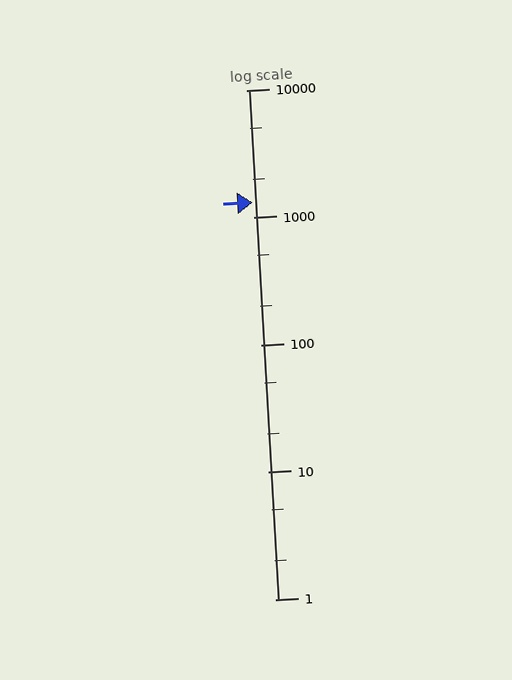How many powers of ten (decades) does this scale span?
The scale spans 4 decades, from 1 to 10000.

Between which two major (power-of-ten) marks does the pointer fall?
The pointer is between 1000 and 10000.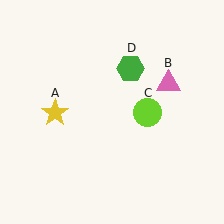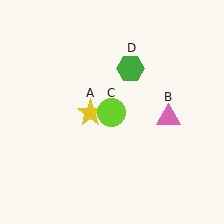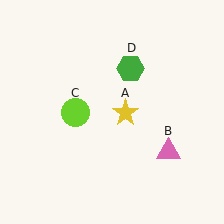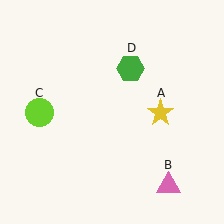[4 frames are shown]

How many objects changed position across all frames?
3 objects changed position: yellow star (object A), pink triangle (object B), lime circle (object C).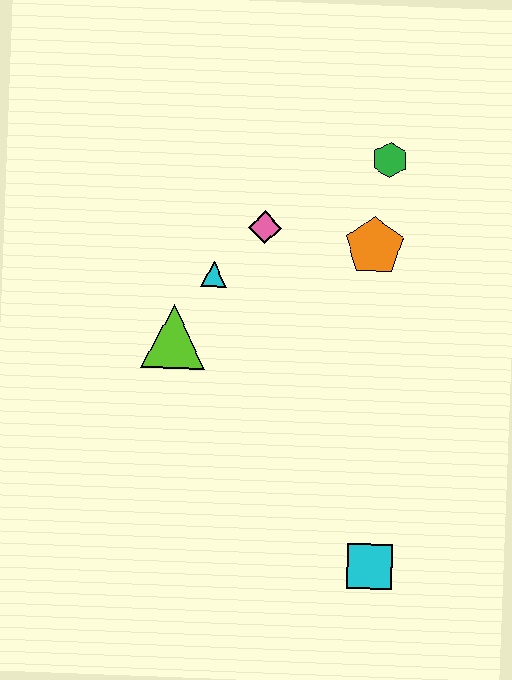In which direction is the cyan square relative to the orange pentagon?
The cyan square is below the orange pentagon.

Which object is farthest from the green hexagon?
The cyan square is farthest from the green hexagon.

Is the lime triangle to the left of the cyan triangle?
Yes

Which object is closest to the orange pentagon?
The green hexagon is closest to the orange pentagon.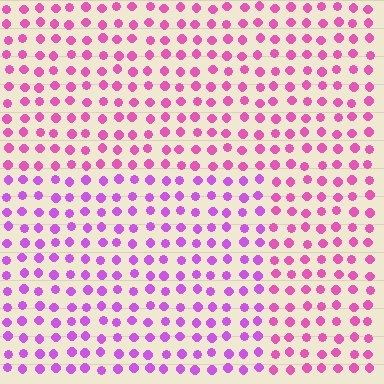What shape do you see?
I see a rectangle.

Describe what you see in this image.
The image is filled with small pink elements in a uniform arrangement. A rectangle-shaped region is visible where the elements are tinted to a slightly different hue, forming a subtle color boundary.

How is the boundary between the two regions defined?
The boundary is defined purely by a slight shift in hue (about 29 degrees). Spacing, size, and orientation are identical on both sides.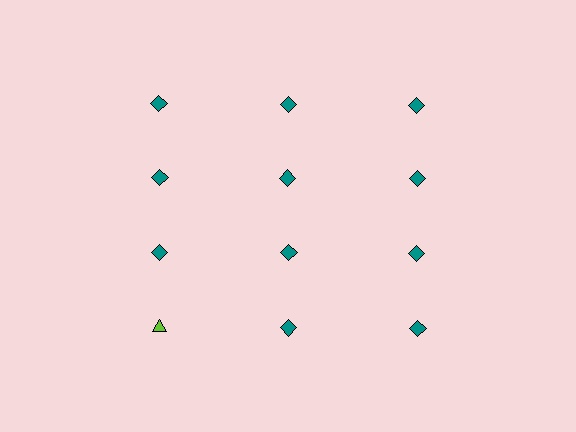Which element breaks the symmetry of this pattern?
The lime triangle in the fourth row, leftmost column breaks the symmetry. All other shapes are teal diamonds.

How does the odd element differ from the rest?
It differs in both color (lime instead of teal) and shape (triangle instead of diamond).